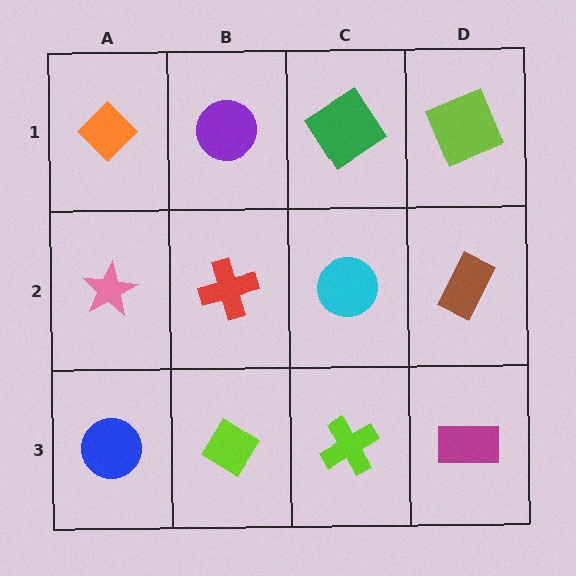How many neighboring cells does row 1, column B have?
3.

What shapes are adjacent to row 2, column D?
A lime square (row 1, column D), a magenta rectangle (row 3, column D), a cyan circle (row 2, column C).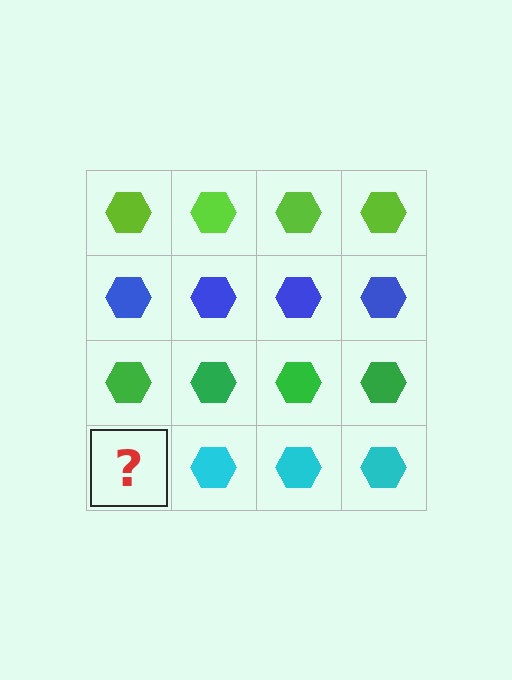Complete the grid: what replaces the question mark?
The question mark should be replaced with a cyan hexagon.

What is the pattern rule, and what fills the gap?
The rule is that each row has a consistent color. The gap should be filled with a cyan hexagon.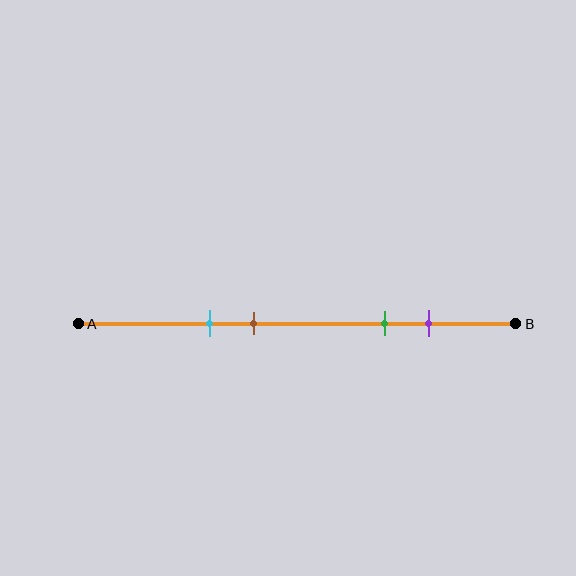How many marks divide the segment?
There are 4 marks dividing the segment.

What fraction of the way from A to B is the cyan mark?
The cyan mark is approximately 30% (0.3) of the way from A to B.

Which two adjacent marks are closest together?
The cyan and brown marks are the closest adjacent pair.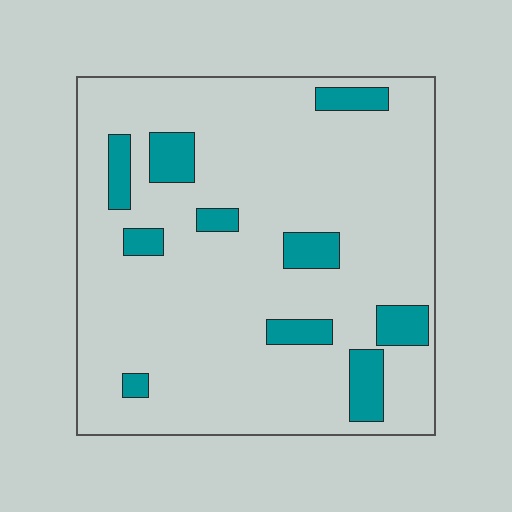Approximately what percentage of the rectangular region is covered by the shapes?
Approximately 15%.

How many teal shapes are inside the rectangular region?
10.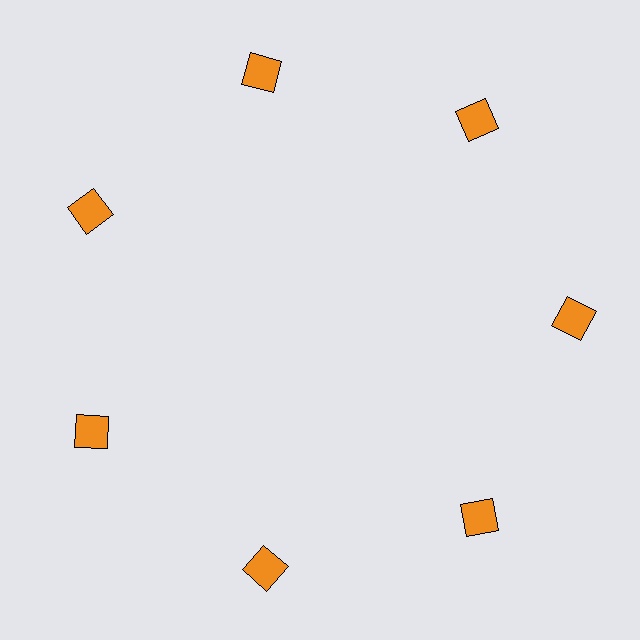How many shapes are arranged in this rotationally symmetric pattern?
There are 7 shapes, arranged in 7 groups of 1.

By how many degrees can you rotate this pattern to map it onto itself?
The pattern maps onto itself every 51 degrees of rotation.